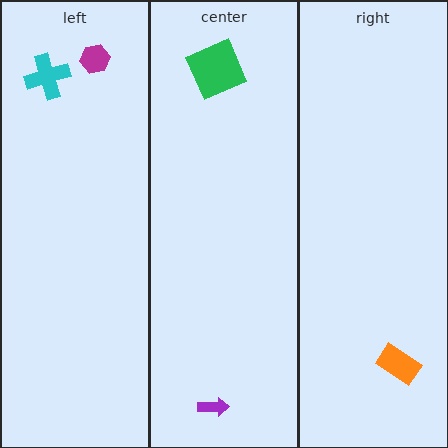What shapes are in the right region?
The orange rectangle.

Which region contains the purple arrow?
The center region.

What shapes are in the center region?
The purple arrow, the green square.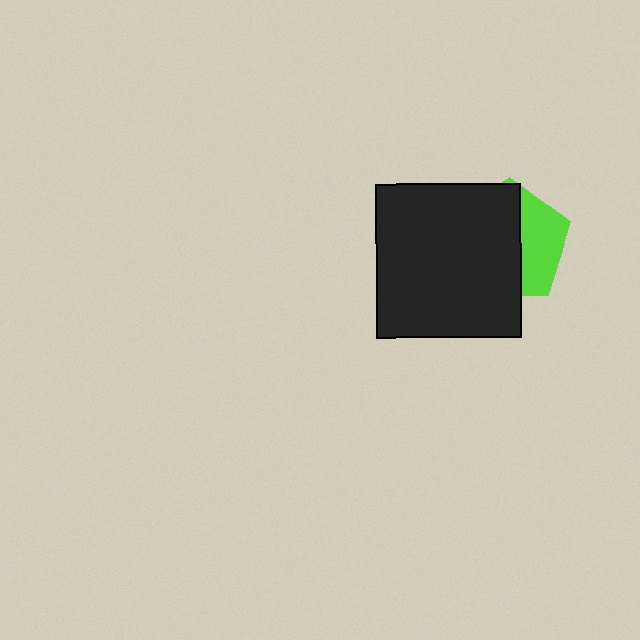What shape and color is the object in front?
The object in front is a black rectangle.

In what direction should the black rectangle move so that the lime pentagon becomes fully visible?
The black rectangle should move left. That is the shortest direction to clear the overlap and leave the lime pentagon fully visible.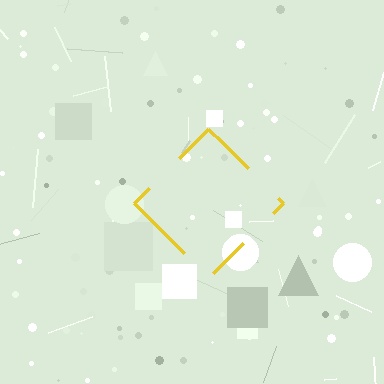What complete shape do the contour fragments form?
The contour fragments form a diamond.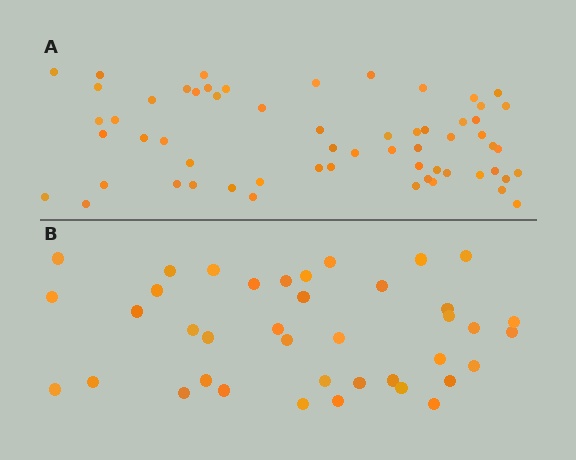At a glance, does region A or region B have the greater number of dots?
Region A (the top region) has more dots.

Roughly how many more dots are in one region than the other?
Region A has approximately 20 more dots than region B.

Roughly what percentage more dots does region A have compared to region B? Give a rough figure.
About 55% more.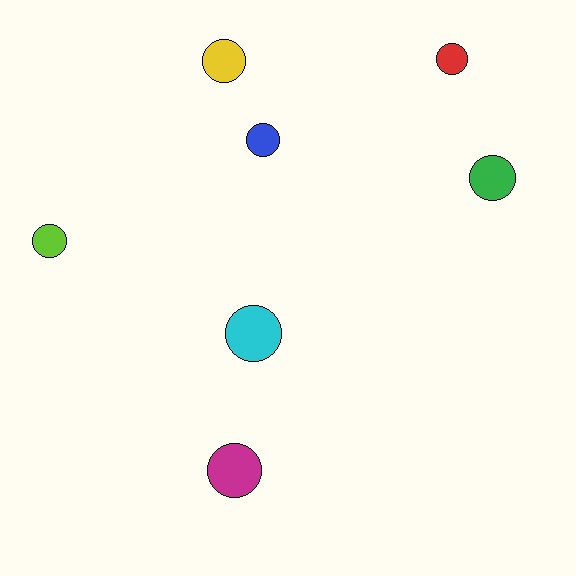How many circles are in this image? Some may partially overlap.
There are 7 circles.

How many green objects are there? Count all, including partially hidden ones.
There is 1 green object.